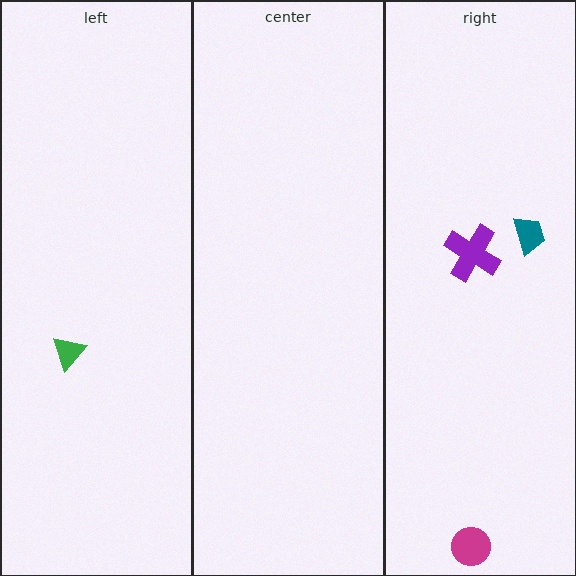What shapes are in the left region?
The green triangle.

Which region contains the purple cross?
The right region.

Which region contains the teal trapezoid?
The right region.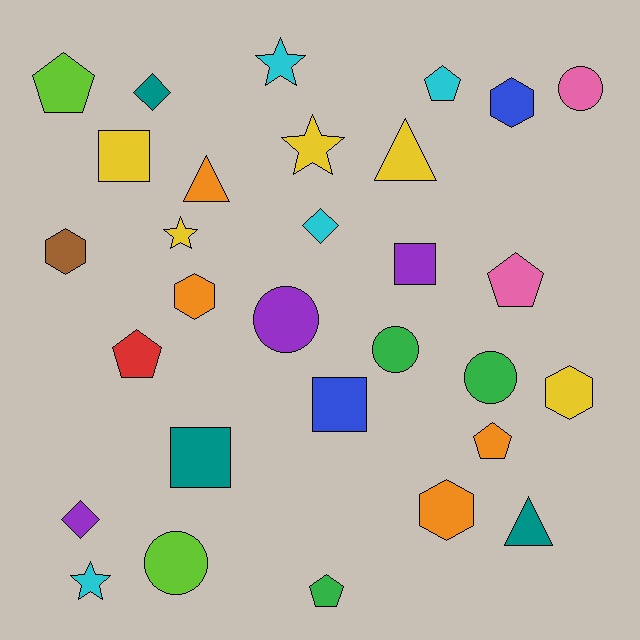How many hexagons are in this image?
There are 5 hexagons.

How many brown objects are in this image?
There is 1 brown object.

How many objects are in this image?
There are 30 objects.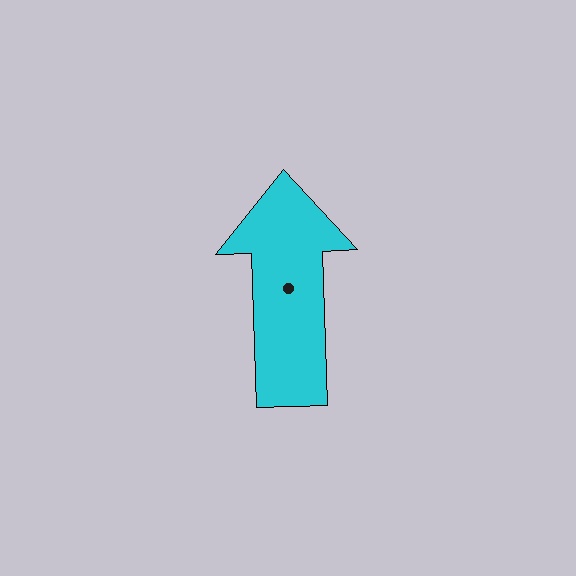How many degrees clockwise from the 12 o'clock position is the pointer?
Approximately 358 degrees.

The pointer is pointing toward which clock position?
Roughly 12 o'clock.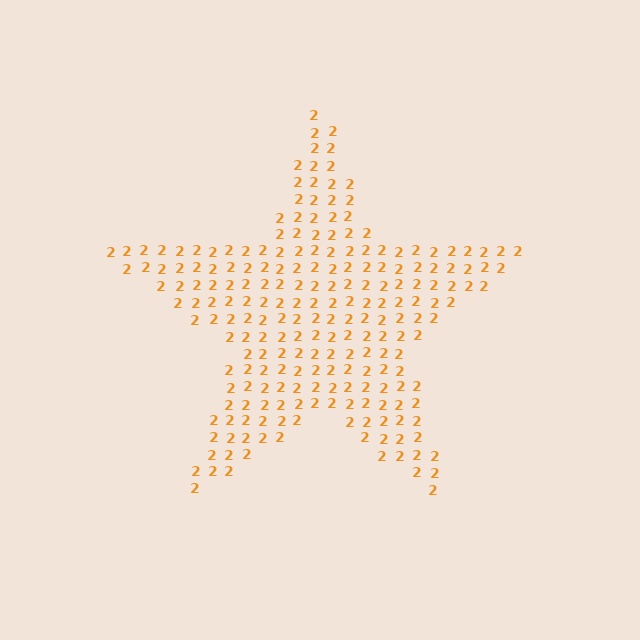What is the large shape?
The large shape is a star.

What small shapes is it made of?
It is made of small digit 2's.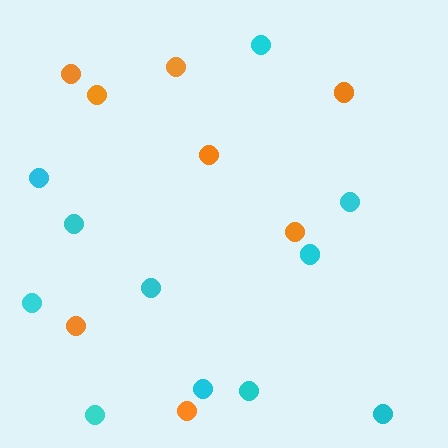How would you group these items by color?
There are 2 groups: one group of cyan circles (11) and one group of orange circles (8).